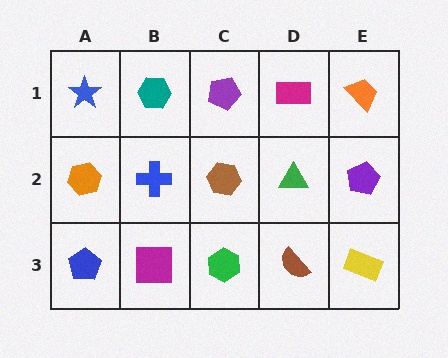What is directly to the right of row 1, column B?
A purple pentagon.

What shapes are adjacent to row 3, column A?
An orange hexagon (row 2, column A), a magenta square (row 3, column B).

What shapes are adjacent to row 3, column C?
A brown hexagon (row 2, column C), a magenta square (row 3, column B), a brown semicircle (row 3, column D).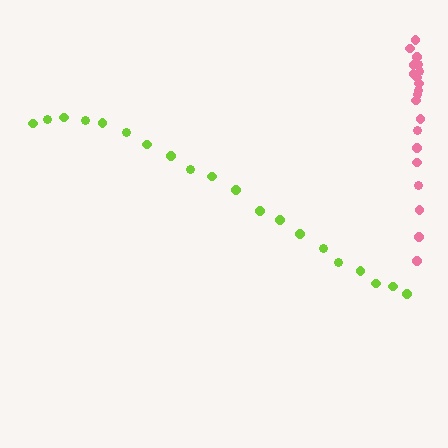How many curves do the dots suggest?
There are 2 distinct paths.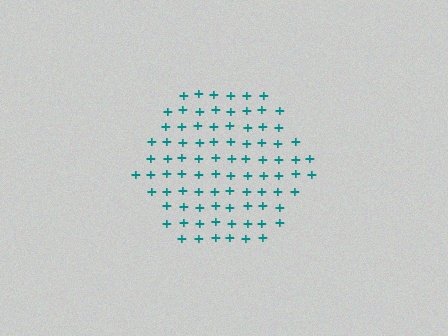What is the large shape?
The large shape is a hexagon.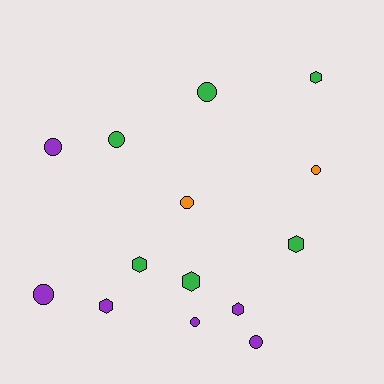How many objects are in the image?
There are 14 objects.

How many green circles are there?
There are 2 green circles.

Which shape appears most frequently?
Circle, with 8 objects.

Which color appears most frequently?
Green, with 6 objects.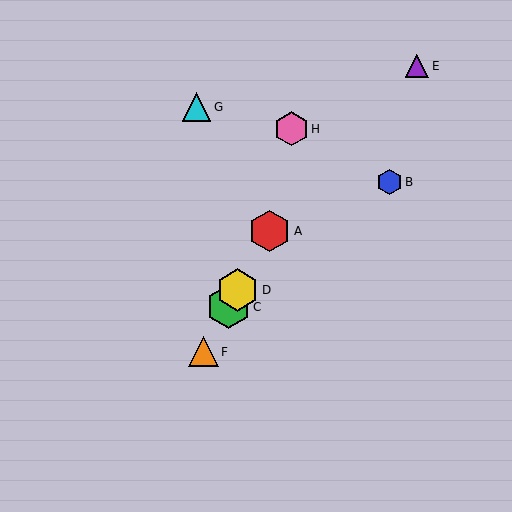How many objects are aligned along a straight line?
4 objects (A, C, D, F) are aligned along a straight line.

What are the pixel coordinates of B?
Object B is at (390, 182).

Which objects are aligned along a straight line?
Objects A, C, D, F are aligned along a straight line.